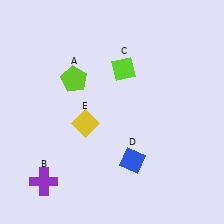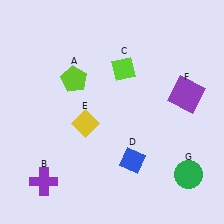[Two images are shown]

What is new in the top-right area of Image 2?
A purple square (F) was added in the top-right area of Image 2.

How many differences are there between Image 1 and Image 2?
There are 2 differences between the two images.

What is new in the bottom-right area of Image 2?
A green circle (G) was added in the bottom-right area of Image 2.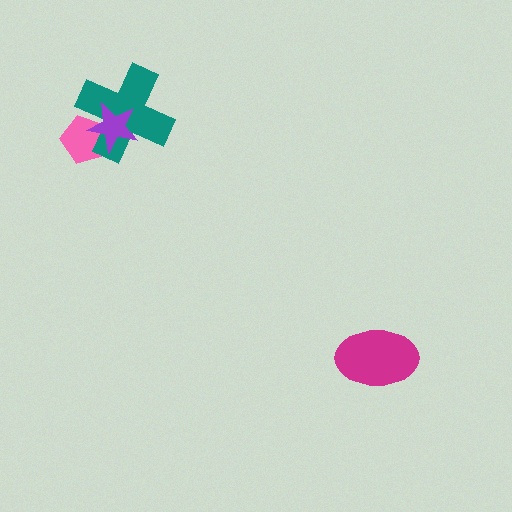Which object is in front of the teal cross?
The purple star is in front of the teal cross.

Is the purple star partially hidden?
No, no other shape covers it.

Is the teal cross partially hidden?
Yes, it is partially covered by another shape.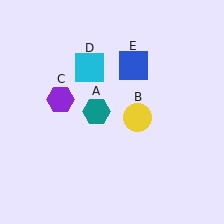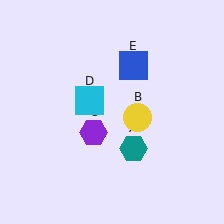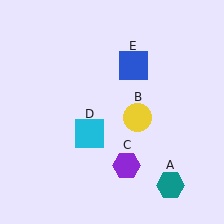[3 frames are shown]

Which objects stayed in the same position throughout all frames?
Yellow circle (object B) and blue square (object E) remained stationary.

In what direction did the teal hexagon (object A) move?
The teal hexagon (object A) moved down and to the right.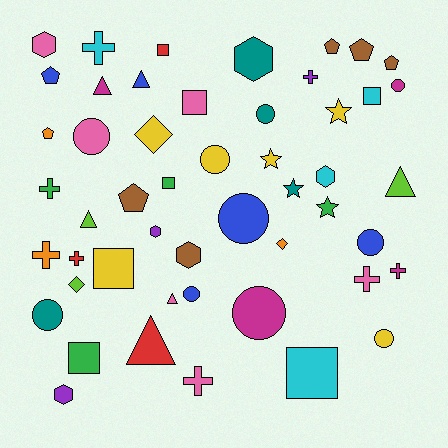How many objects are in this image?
There are 50 objects.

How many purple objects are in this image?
There are 3 purple objects.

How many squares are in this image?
There are 7 squares.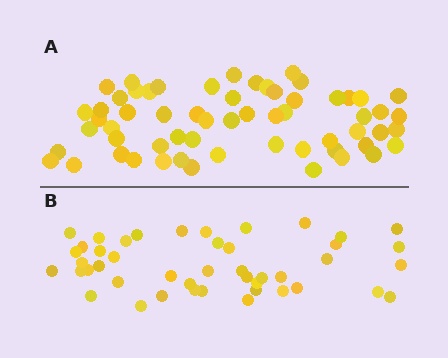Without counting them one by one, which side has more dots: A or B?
Region A (the top region) has more dots.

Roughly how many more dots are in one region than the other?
Region A has approximately 15 more dots than region B.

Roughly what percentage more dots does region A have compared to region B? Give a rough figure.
About 35% more.